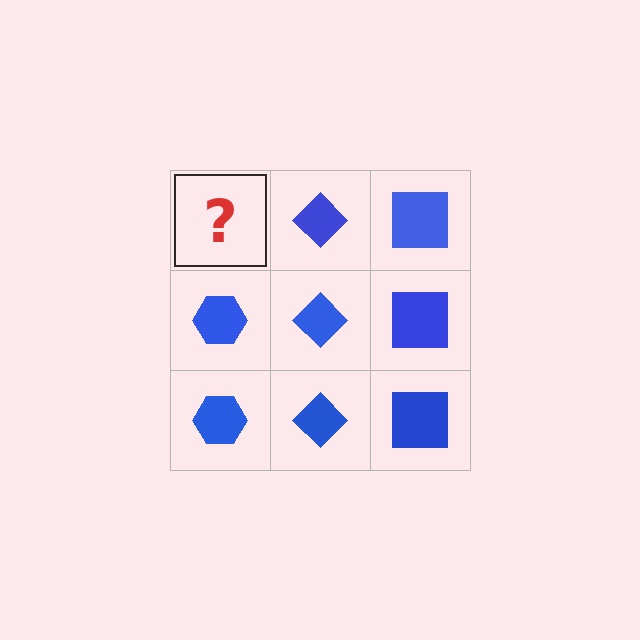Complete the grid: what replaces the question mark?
The question mark should be replaced with a blue hexagon.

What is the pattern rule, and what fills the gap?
The rule is that each column has a consistent shape. The gap should be filled with a blue hexagon.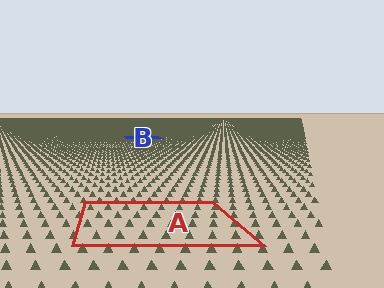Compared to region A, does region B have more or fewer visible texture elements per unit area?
Region B has more texture elements per unit area — they are packed more densely because it is farther away.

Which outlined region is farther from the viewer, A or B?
Region B is farther from the viewer — the texture elements inside it appear smaller and more densely packed.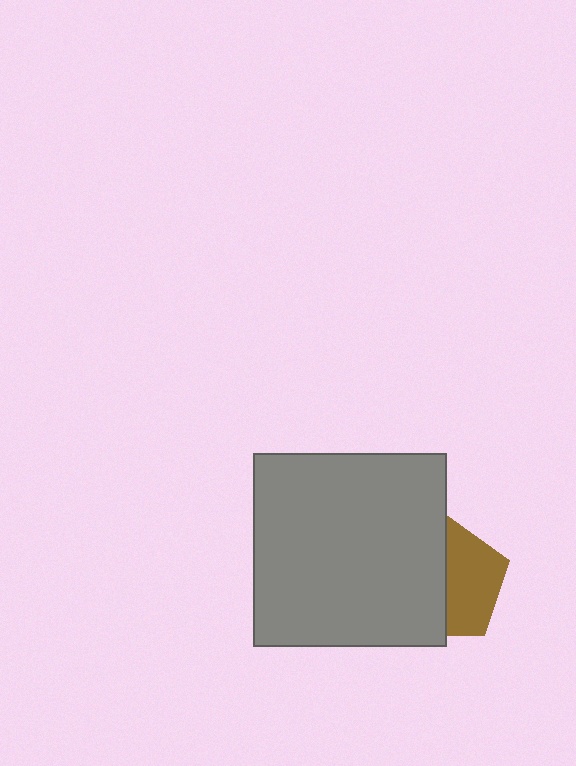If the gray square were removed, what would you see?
You would see the complete brown pentagon.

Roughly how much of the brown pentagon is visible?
About half of it is visible (roughly 48%).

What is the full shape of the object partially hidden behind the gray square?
The partially hidden object is a brown pentagon.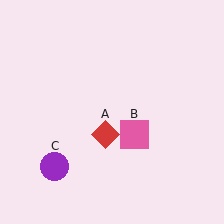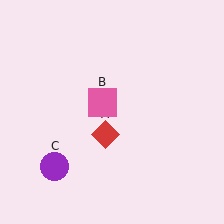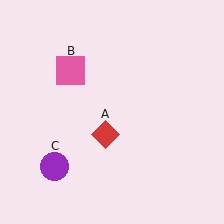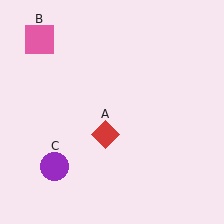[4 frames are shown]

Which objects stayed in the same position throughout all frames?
Red diamond (object A) and purple circle (object C) remained stationary.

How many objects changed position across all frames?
1 object changed position: pink square (object B).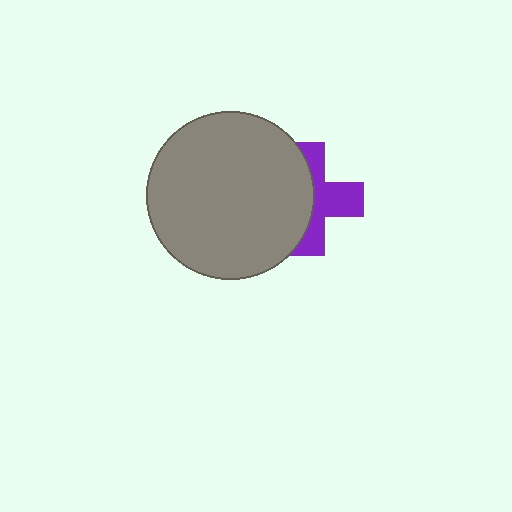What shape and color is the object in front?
The object in front is a gray circle.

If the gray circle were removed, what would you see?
You would see the complete purple cross.